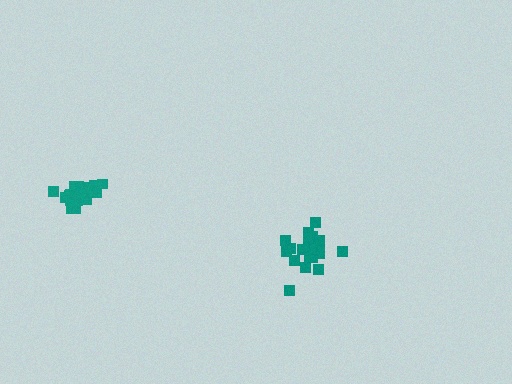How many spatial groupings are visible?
There are 2 spatial groupings.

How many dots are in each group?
Group 1: 21 dots, Group 2: 21 dots (42 total).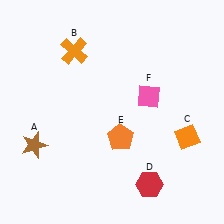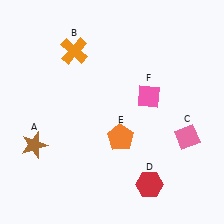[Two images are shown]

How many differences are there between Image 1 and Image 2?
There is 1 difference between the two images.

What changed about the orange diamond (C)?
In Image 1, C is orange. In Image 2, it changed to pink.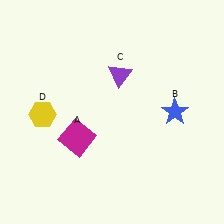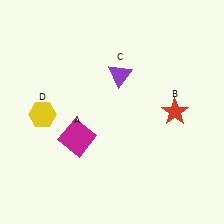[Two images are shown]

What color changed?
The star (B) changed from blue in Image 1 to red in Image 2.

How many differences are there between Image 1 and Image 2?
There is 1 difference between the two images.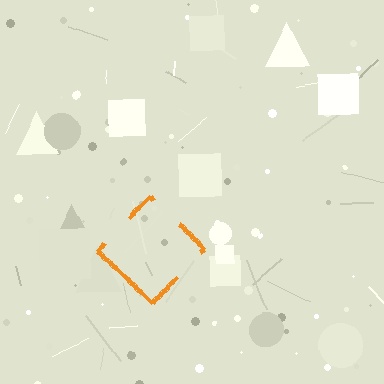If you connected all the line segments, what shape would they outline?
They would outline a diamond.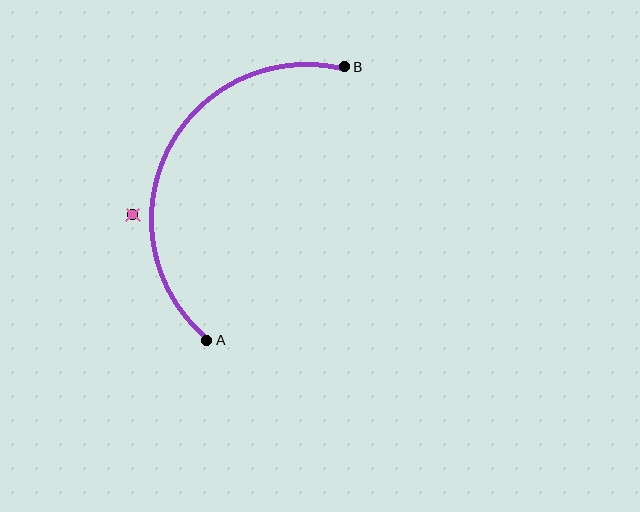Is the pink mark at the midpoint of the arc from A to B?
No — the pink mark does not lie on the arc at all. It sits slightly outside the curve.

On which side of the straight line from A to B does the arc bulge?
The arc bulges to the left of the straight line connecting A and B.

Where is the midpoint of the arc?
The arc midpoint is the point on the curve farthest from the straight line joining A and B. It sits to the left of that line.